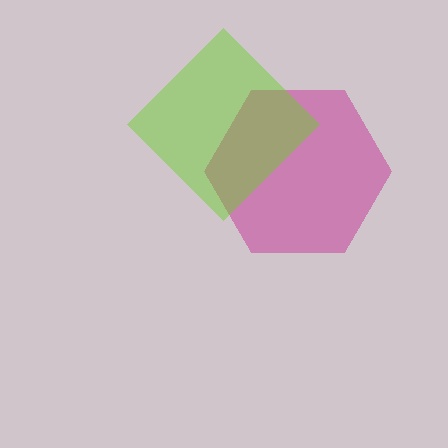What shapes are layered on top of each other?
The layered shapes are: a magenta hexagon, a lime diamond.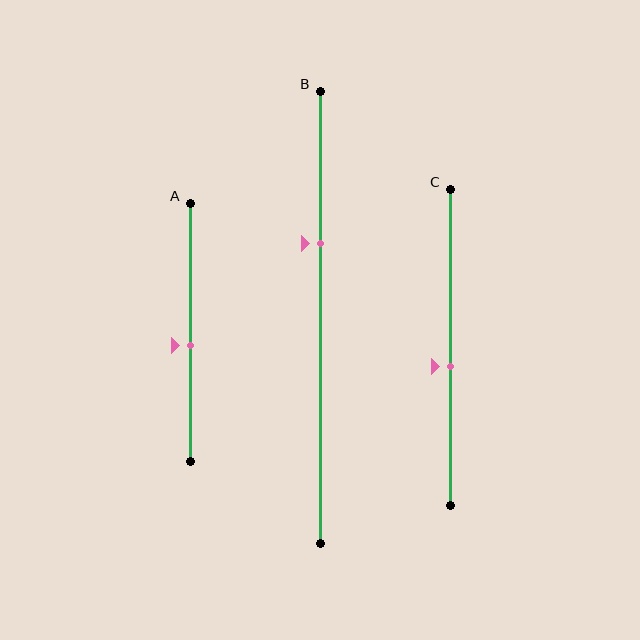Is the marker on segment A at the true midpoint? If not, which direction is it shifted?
No, the marker on segment A is shifted downward by about 5% of the segment length.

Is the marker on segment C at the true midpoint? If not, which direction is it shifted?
No, the marker on segment C is shifted downward by about 6% of the segment length.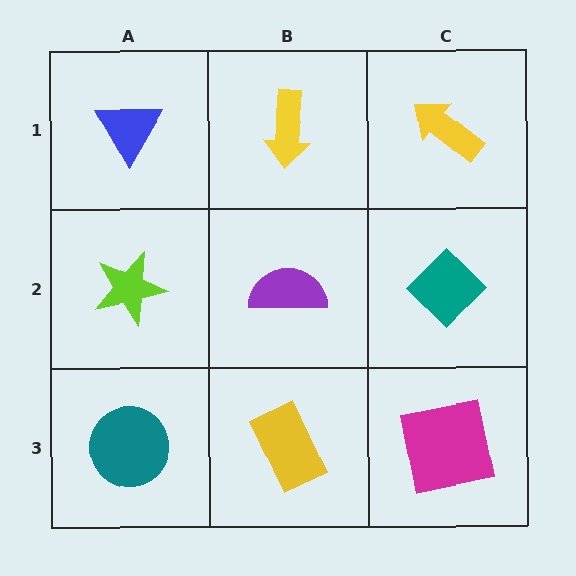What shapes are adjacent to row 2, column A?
A blue triangle (row 1, column A), a teal circle (row 3, column A), a purple semicircle (row 2, column B).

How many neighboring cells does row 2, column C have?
3.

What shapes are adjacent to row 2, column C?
A yellow arrow (row 1, column C), a magenta square (row 3, column C), a purple semicircle (row 2, column B).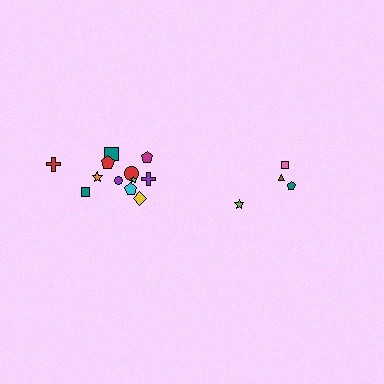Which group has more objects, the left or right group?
The left group.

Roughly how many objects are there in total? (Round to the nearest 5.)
Roughly 15 objects in total.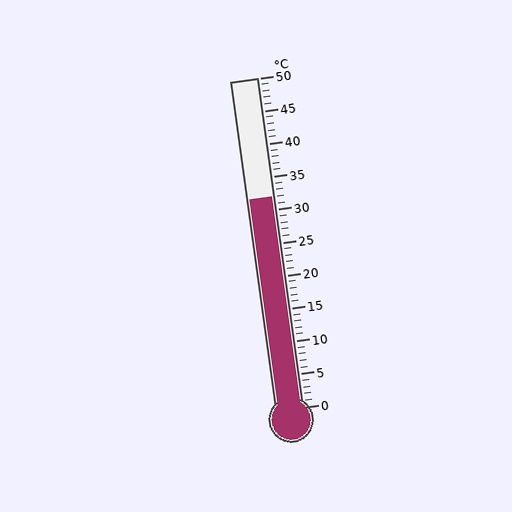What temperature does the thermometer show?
The thermometer shows approximately 32°C.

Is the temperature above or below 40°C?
The temperature is below 40°C.